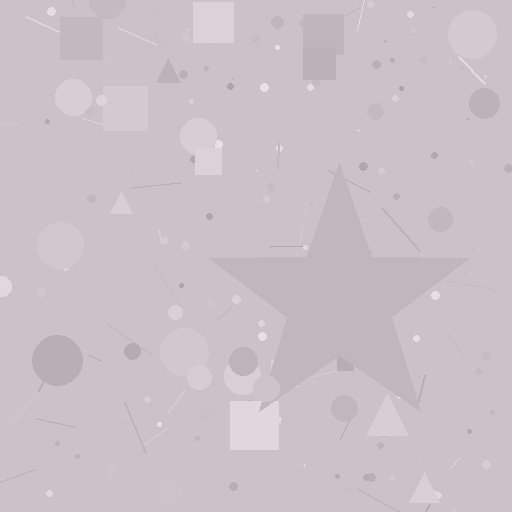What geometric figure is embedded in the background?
A star is embedded in the background.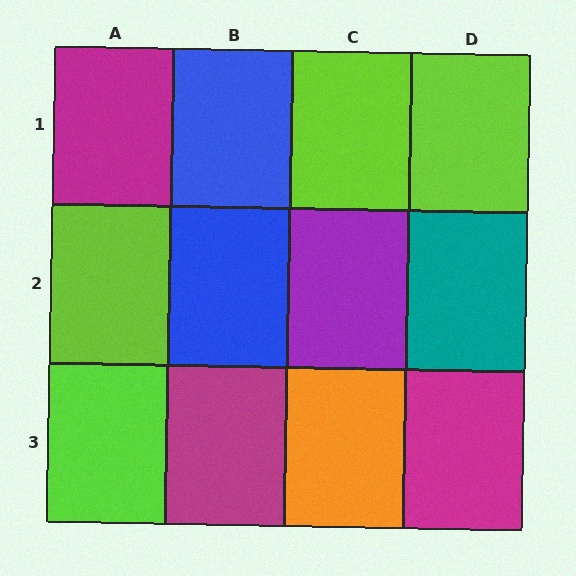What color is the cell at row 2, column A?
Lime.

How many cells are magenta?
3 cells are magenta.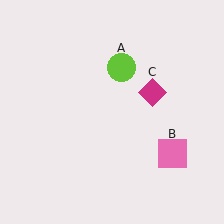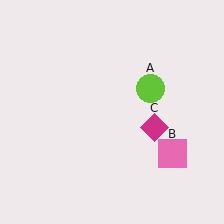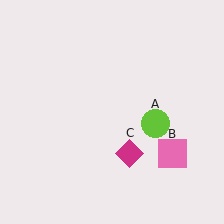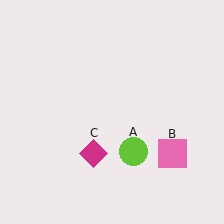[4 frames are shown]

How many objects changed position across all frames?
2 objects changed position: lime circle (object A), magenta diamond (object C).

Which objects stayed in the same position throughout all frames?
Pink square (object B) remained stationary.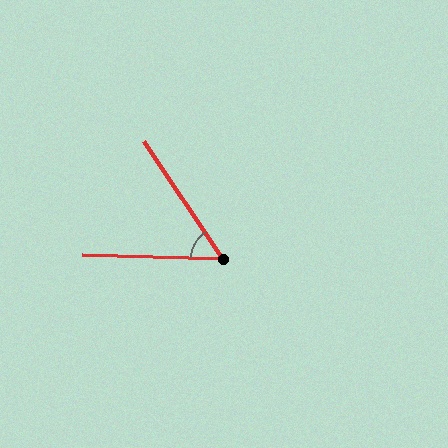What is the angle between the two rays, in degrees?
Approximately 55 degrees.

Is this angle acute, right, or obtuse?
It is acute.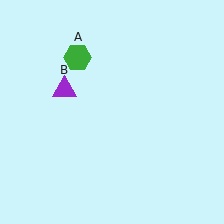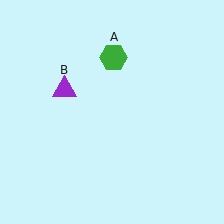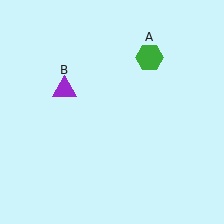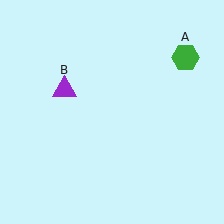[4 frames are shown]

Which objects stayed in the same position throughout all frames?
Purple triangle (object B) remained stationary.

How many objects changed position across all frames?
1 object changed position: green hexagon (object A).